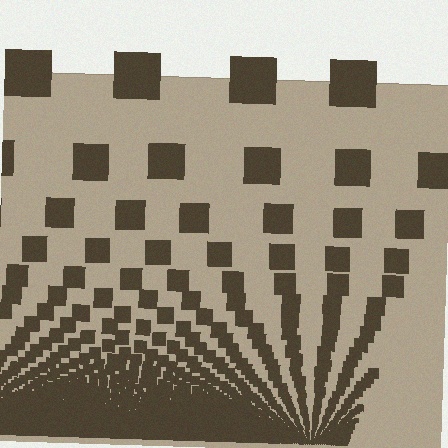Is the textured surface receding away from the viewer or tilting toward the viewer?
The surface appears to tilt toward the viewer. Texture elements get larger and sparser toward the top.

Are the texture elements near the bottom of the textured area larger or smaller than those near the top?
Smaller. The gradient is inverted — elements near the bottom are smaller and denser.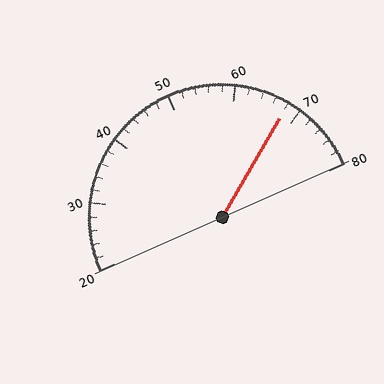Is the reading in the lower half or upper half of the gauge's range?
The reading is in the upper half of the range (20 to 80).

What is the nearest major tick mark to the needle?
The nearest major tick mark is 70.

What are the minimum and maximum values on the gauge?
The gauge ranges from 20 to 80.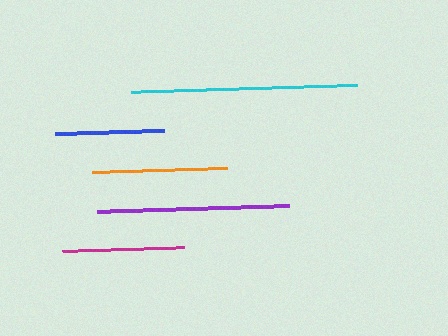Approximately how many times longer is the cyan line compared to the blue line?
The cyan line is approximately 2.1 times the length of the blue line.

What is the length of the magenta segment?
The magenta segment is approximately 122 pixels long.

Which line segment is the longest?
The cyan line is the longest at approximately 227 pixels.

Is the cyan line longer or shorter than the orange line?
The cyan line is longer than the orange line.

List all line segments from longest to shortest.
From longest to shortest: cyan, purple, orange, magenta, blue.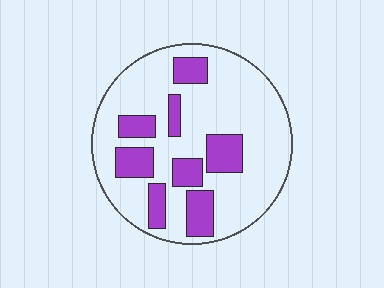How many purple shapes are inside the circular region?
8.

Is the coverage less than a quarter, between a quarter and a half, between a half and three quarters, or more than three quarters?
Between a quarter and a half.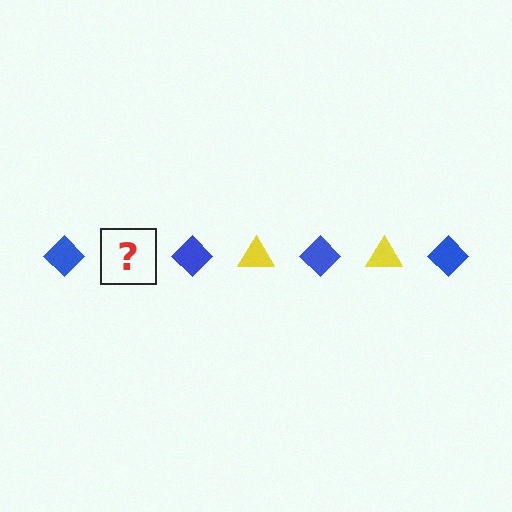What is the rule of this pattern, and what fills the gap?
The rule is that the pattern alternates between blue diamond and yellow triangle. The gap should be filled with a yellow triangle.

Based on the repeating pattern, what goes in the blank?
The blank should be a yellow triangle.